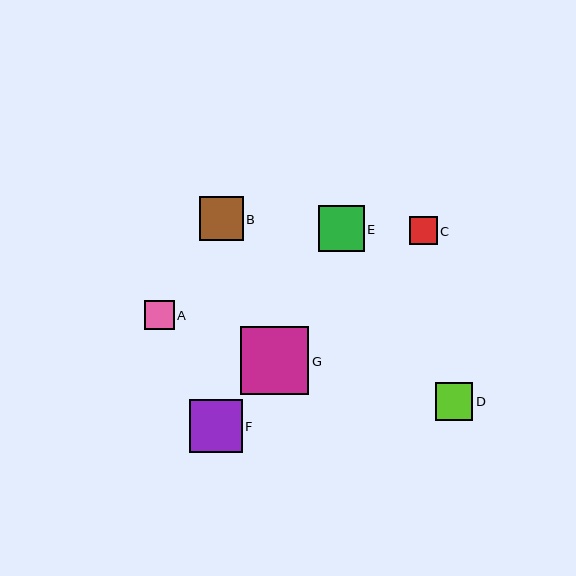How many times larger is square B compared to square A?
Square B is approximately 1.5 times the size of square A.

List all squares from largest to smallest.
From largest to smallest: G, F, E, B, D, A, C.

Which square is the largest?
Square G is the largest with a size of approximately 68 pixels.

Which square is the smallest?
Square C is the smallest with a size of approximately 28 pixels.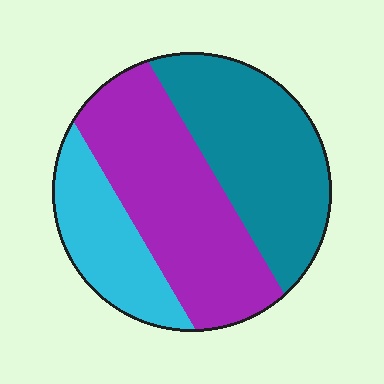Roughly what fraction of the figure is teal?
Teal covers 37% of the figure.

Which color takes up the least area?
Cyan, at roughly 20%.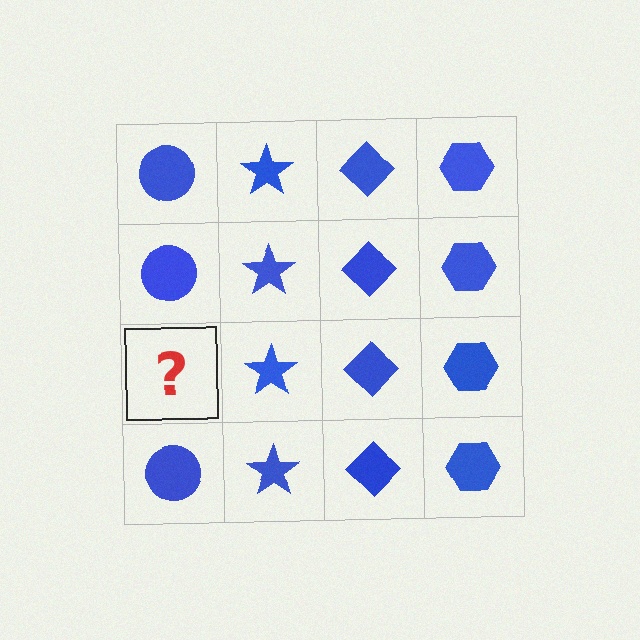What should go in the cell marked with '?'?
The missing cell should contain a blue circle.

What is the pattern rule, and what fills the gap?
The rule is that each column has a consistent shape. The gap should be filled with a blue circle.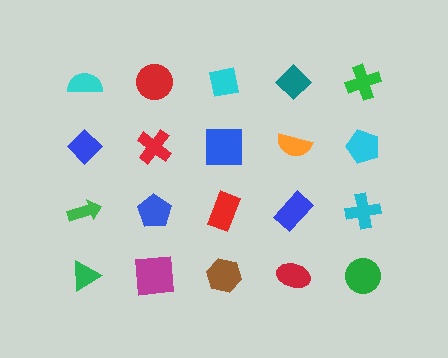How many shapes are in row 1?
5 shapes.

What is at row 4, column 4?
A red ellipse.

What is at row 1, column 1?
A cyan semicircle.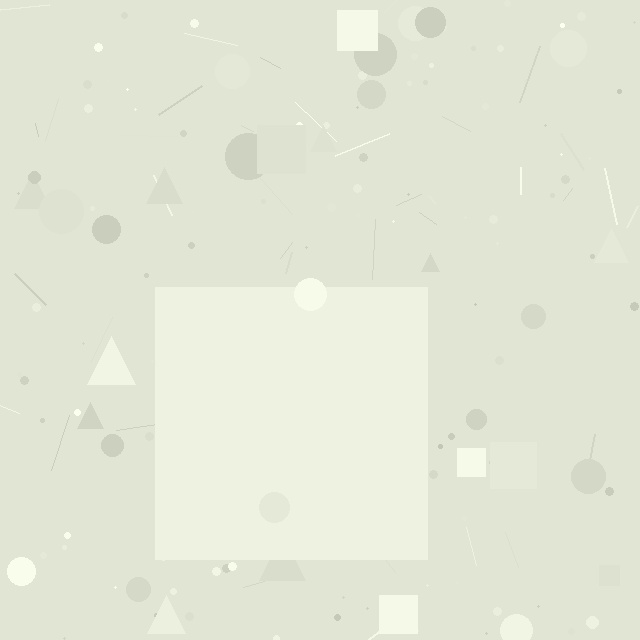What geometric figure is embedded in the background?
A square is embedded in the background.